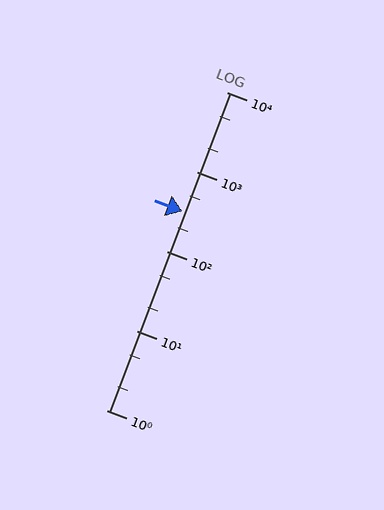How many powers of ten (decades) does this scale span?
The scale spans 4 decades, from 1 to 10000.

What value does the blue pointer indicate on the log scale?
The pointer indicates approximately 320.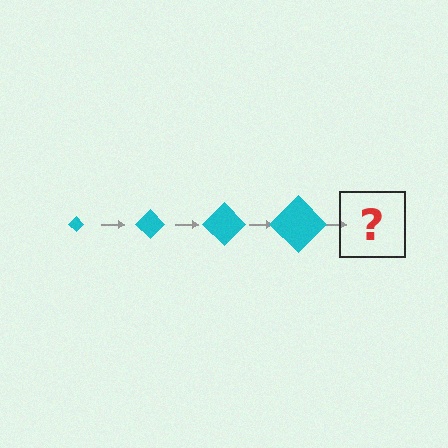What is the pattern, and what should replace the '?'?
The pattern is that the diamond gets progressively larger each step. The '?' should be a cyan diamond, larger than the previous one.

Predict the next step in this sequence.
The next step is a cyan diamond, larger than the previous one.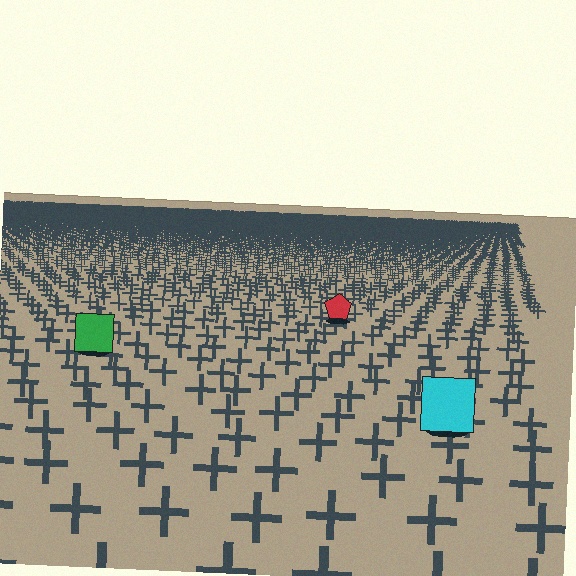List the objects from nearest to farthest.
From nearest to farthest: the cyan square, the green square, the red pentagon.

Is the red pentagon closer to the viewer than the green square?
No. The green square is closer — you can tell from the texture gradient: the ground texture is coarser near it.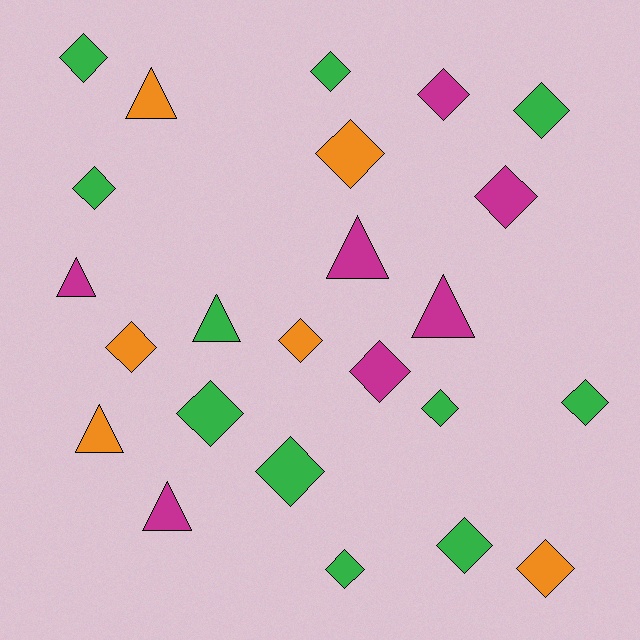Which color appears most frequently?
Green, with 11 objects.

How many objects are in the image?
There are 24 objects.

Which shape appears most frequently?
Diamond, with 17 objects.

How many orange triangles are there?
There are 2 orange triangles.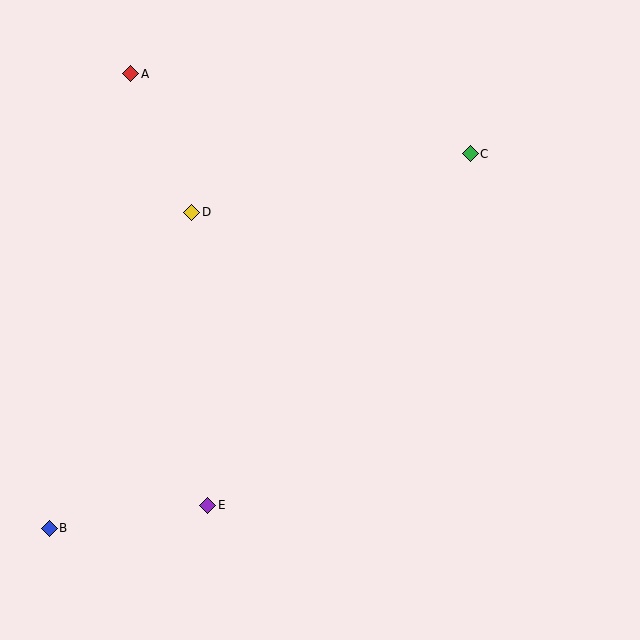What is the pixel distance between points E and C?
The distance between E and C is 438 pixels.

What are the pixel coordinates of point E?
Point E is at (208, 505).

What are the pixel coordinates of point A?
Point A is at (131, 74).